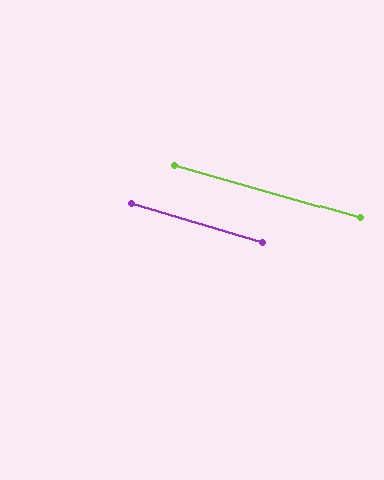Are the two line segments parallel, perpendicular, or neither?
Parallel — their directions differ by only 0.6°.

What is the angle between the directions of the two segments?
Approximately 1 degree.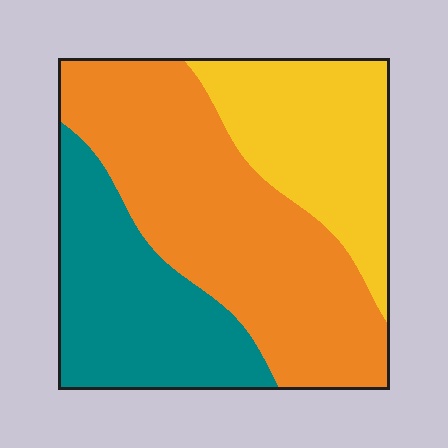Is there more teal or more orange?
Orange.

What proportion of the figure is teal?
Teal covers about 30% of the figure.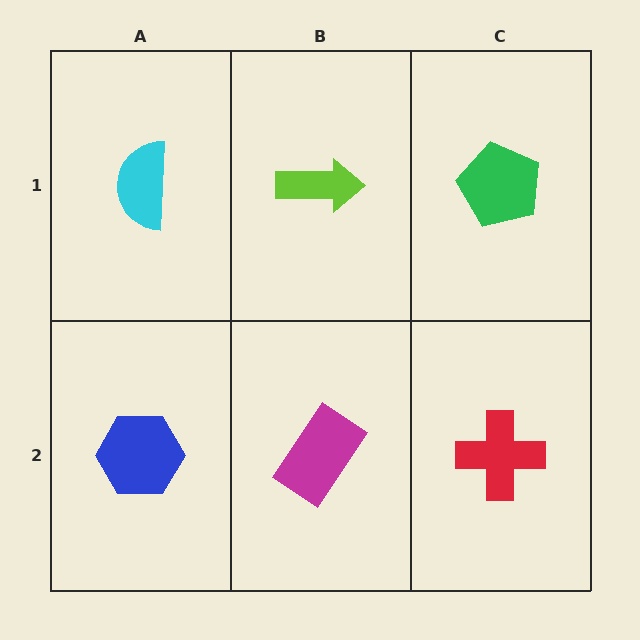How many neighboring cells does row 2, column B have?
3.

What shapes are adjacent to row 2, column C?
A green pentagon (row 1, column C), a magenta rectangle (row 2, column B).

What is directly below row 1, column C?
A red cross.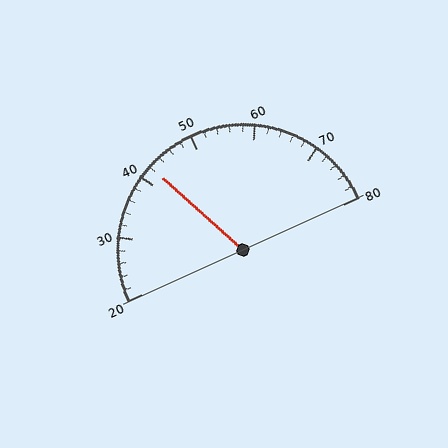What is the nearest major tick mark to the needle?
The nearest major tick mark is 40.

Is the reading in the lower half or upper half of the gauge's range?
The reading is in the lower half of the range (20 to 80).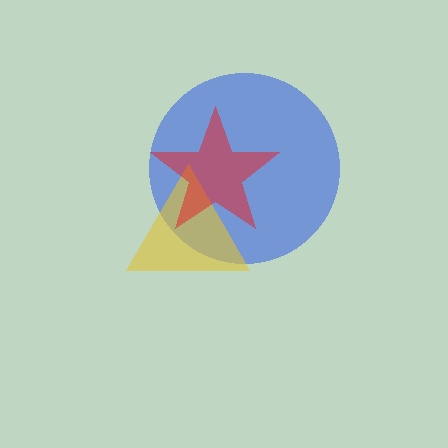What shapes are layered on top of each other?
The layered shapes are: a blue circle, a yellow triangle, a red star.